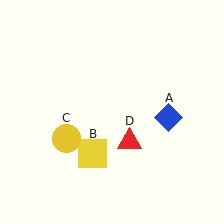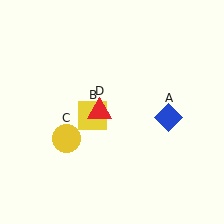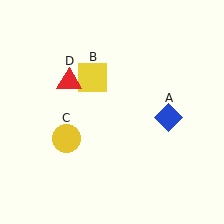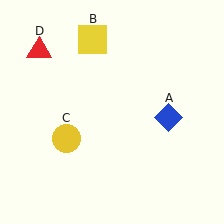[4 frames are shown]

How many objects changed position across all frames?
2 objects changed position: yellow square (object B), red triangle (object D).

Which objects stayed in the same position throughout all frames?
Blue diamond (object A) and yellow circle (object C) remained stationary.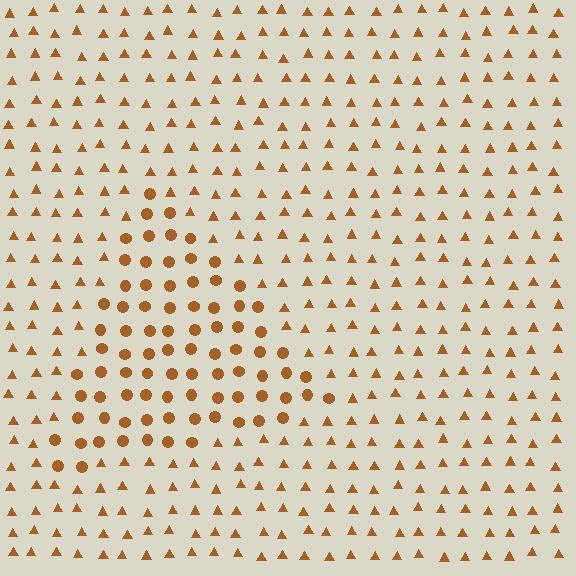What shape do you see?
I see a triangle.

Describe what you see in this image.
The image is filled with small brown elements arranged in a uniform grid. A triangle-shaped region contains circles, while the surrounding area contains triangles. The boundary is defined purely by the change in element shape.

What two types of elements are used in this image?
The image uses circles inside the triangle region and triangles outside it.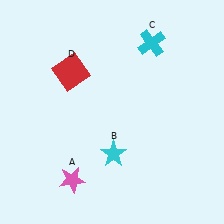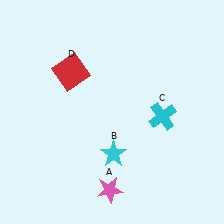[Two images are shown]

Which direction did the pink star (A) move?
The pink star (A) moved right.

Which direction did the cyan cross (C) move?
The cyan cross (C) moved down.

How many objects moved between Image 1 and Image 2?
2 objects moved between the two images.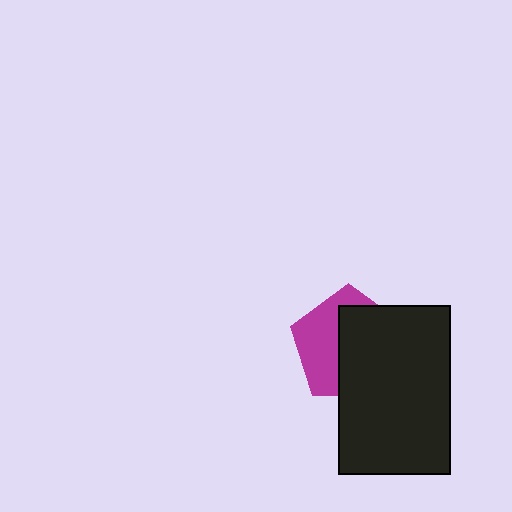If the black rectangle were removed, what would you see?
You would see the complete magenta pentagon.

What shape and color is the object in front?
The object in front is a black rectangle.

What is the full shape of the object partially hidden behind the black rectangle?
The partially hidden object is a magenta pentagon.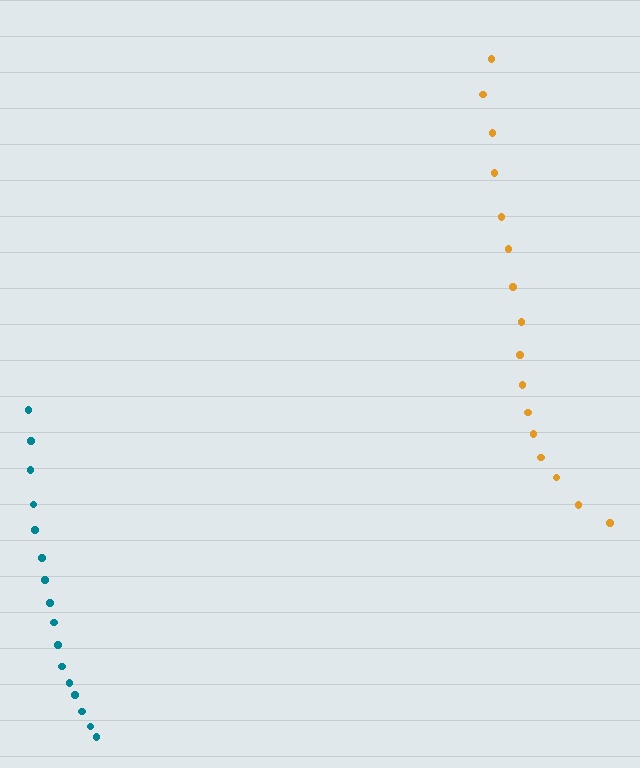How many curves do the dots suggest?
There are 2 distinct paths.